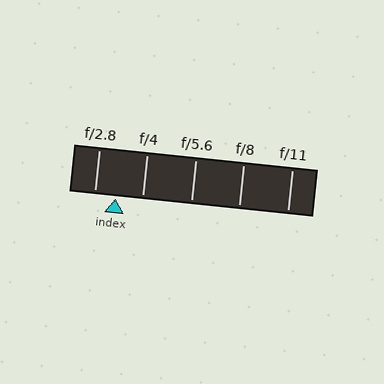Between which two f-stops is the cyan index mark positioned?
The index mark is between f/2.8 and f/4.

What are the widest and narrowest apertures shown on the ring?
The widest aperture shown is f/2.8 and the narrowest is f/11.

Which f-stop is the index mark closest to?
The index mark is closest to f/2.8.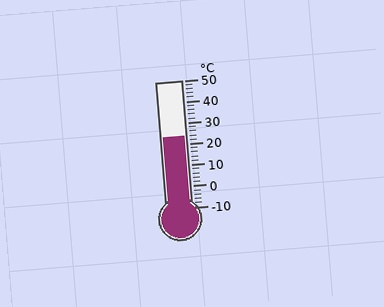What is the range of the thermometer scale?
The thermometer scale ranges from -10°C to 50°C.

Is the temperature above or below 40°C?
The temperature is below 40°C.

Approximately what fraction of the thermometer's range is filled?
The thermometer is filled to approximately 55% of its range.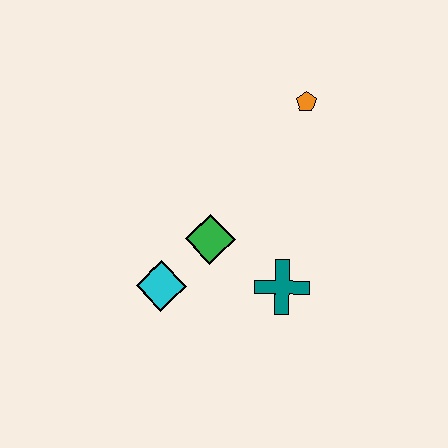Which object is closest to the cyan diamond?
The green diamond is closest to the cyan diamond.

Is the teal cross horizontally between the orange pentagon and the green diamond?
Yes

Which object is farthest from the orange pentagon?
The cyan diamond is farthest from the orange pentagon.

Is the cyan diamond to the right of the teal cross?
No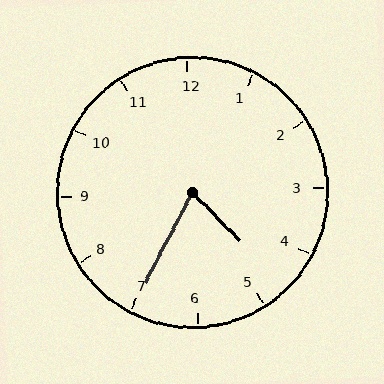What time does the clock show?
4:35.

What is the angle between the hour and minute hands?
Approximately 72 degrees.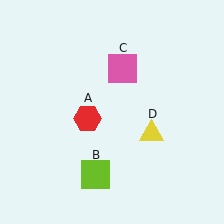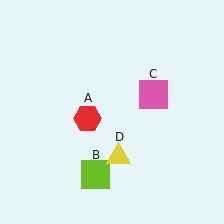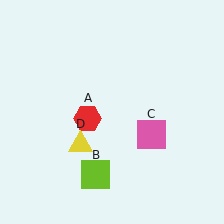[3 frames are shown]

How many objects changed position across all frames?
2 objects changed position: pink square (object C), yellow triangle (object D).